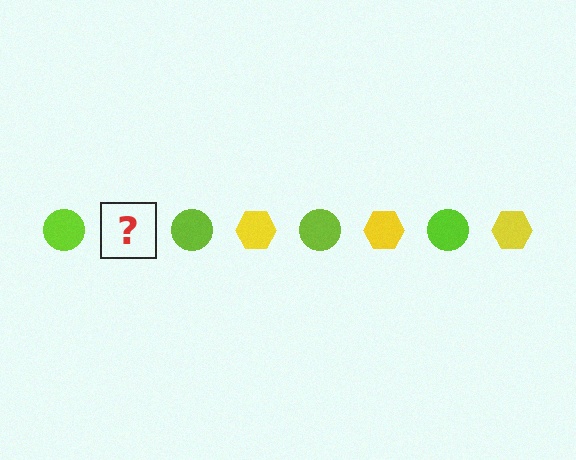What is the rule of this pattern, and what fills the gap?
The rule is that the pattern alternates between lime circle and yellow hexagon. The gap should be filled with a yellow hexagon.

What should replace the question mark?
The question mark should be replaced with a yellow hexagon.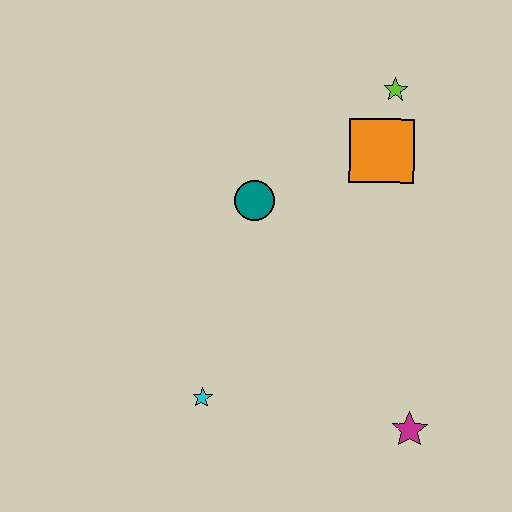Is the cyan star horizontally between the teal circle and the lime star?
No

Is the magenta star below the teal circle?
Yes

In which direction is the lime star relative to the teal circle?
The lime star is to the right of the teal circle.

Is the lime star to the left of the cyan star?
No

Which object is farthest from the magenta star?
The lime star is farthest from the magenta star.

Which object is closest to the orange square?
The lime star is closest to the orange square.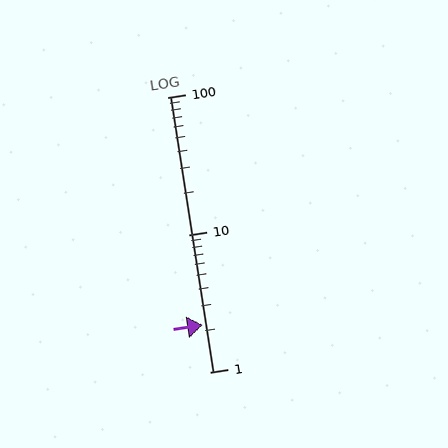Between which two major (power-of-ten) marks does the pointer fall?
The pointer is between 1 and 10.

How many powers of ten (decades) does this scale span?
The scale spans 2 decades, from 1 to 100.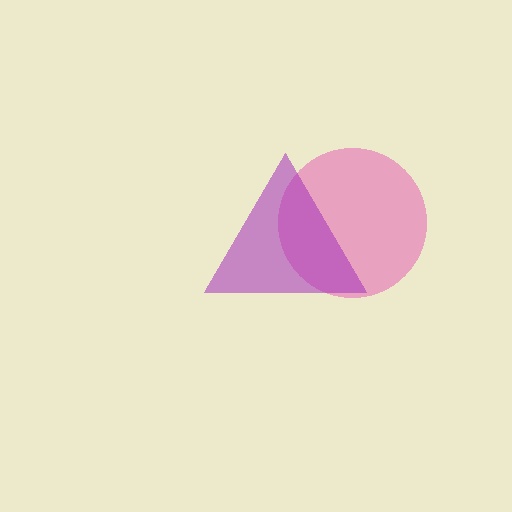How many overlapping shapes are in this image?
There are 2 overlapping shapes in the image.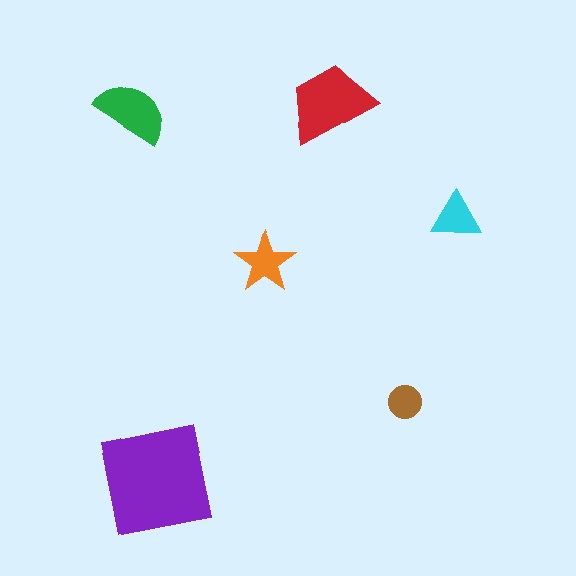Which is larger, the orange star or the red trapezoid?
The red trapezoid.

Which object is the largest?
The purple square.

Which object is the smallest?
The brown circle.